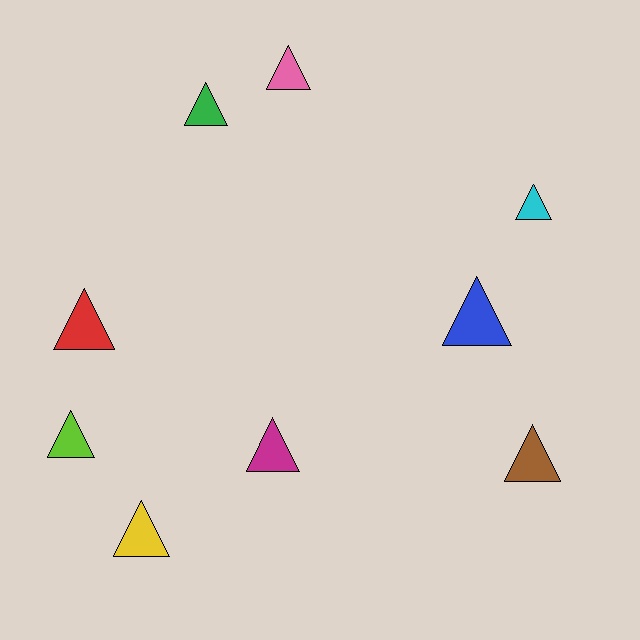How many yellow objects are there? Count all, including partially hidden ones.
There is 1 yellow object.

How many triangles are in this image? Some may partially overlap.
There are 9 triangles.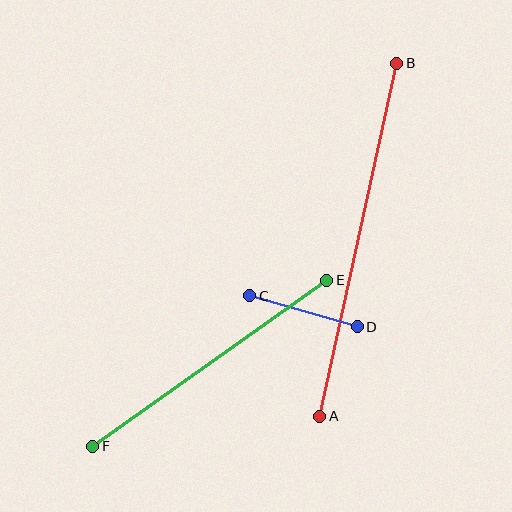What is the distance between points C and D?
The distance is approximately 112 pixels.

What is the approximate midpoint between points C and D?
The midpoint is at approximately (303, 311) pixels.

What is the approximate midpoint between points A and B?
The midpoint is at approximately (358, 240) pixels.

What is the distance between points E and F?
The distance is approximately 287 pixels.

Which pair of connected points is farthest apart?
Points A and B are farthest apart.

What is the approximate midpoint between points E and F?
The midpoint is at approximately (210, 363) pixels.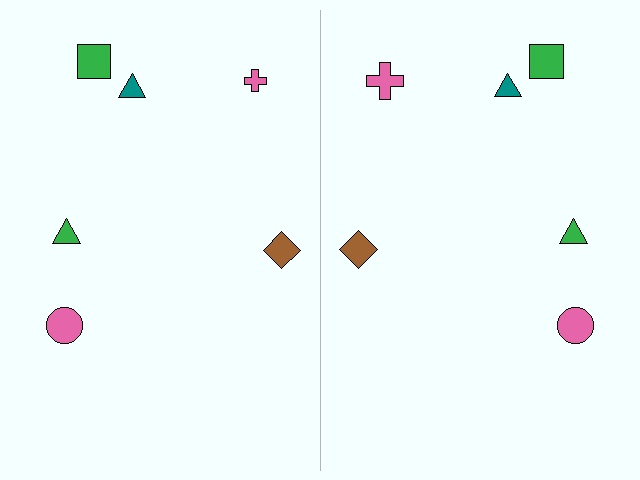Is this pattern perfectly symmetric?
No, the pattern is not perfectly symmetric. The pink cross on the right side has a different size than its mirror counterpart.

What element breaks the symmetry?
The pink cross on the right side has a different size than its mirror counterpart.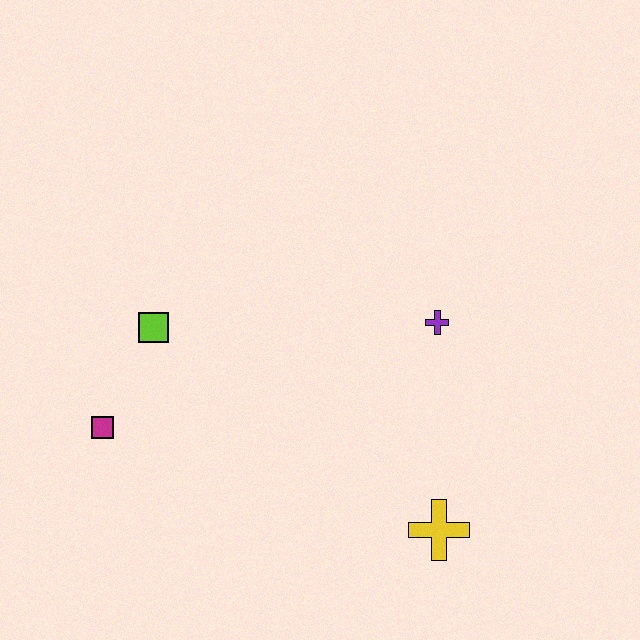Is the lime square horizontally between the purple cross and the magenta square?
Yes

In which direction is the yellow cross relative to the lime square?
The yellow cross is to the right of the lime square.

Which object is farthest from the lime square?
The yellow cross is farthest from the lime square.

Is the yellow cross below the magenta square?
Yes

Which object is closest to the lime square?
The magenta square is closest to the lime square.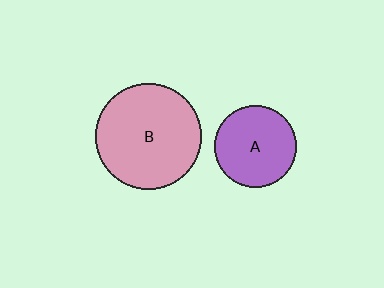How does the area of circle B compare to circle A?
Approximately 1.7 times.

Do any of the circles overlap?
No, none of the circles overlap.